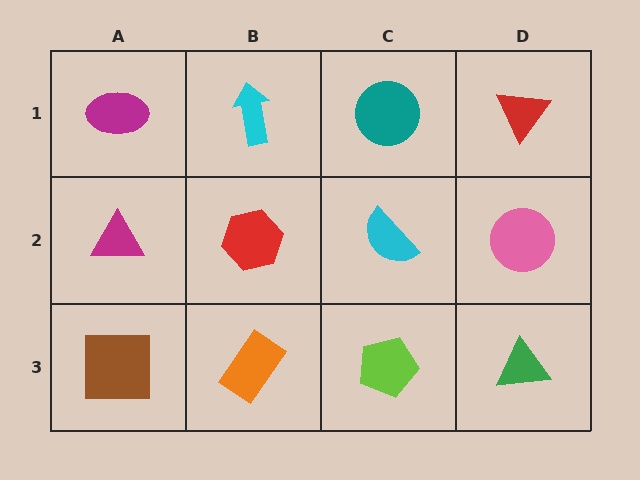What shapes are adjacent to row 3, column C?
A cyan semicircle (row 2, column C), an orange rectangle (row 3, column B), a green triangle (row 3, column D).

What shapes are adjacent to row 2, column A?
A magenta ellipse (row 1, column A), a brown square (row 3, column A), a red hexagon (row 2, column B).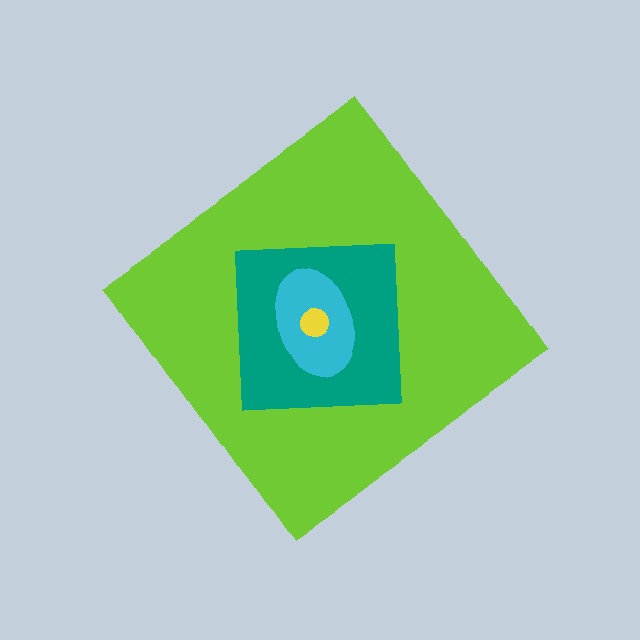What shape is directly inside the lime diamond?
The teal square.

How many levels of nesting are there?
4.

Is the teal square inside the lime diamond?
Yes.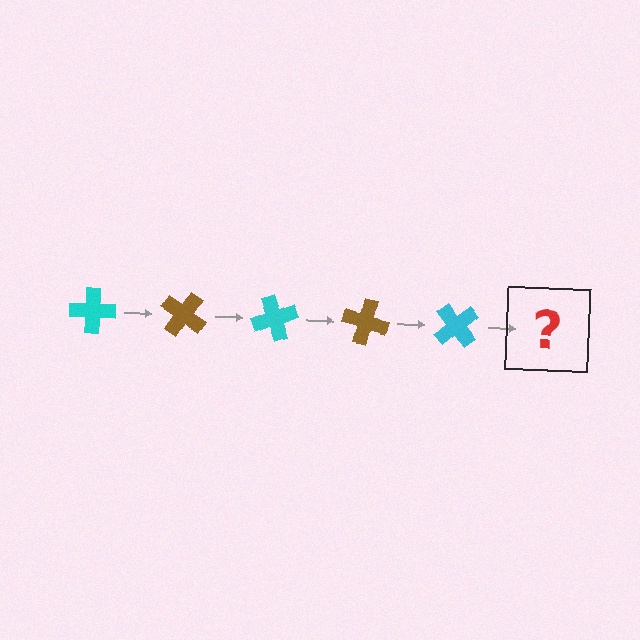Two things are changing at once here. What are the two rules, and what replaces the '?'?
The two rules are that it rotates 35 degrees each step and the color cycles through cyan and brown. The '?' should be a brown cross, rotated 175 degrees from the start.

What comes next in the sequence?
The next element should be a brown cross, rotated 175 degrees from the start.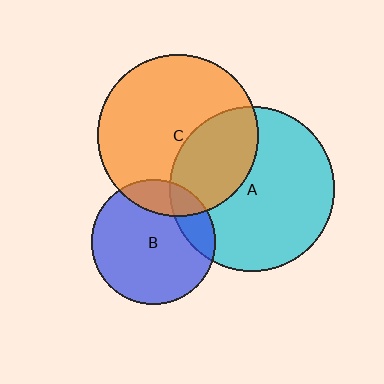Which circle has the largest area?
Circle A (cyan).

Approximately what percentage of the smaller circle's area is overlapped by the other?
Approximately 15%.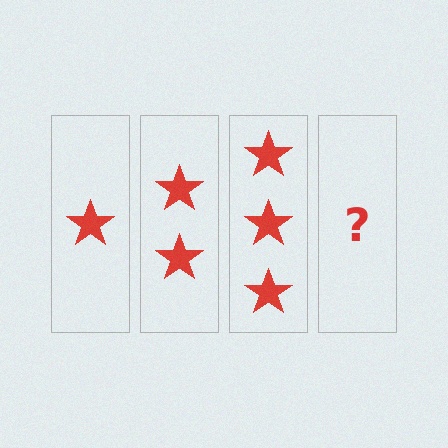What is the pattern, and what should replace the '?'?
The pattern is that each step adds one more star. The '?' should be 4 stars.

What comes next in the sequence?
The next element should be 4 stars.